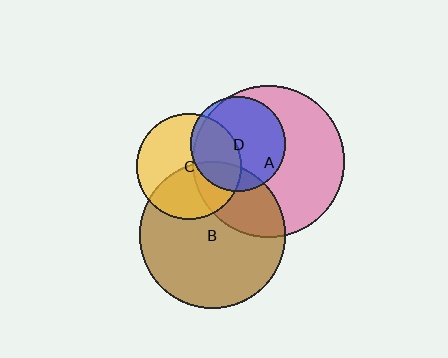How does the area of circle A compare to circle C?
Approximately 2.1 times.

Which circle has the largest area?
Circle A (pink).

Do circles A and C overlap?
Yes.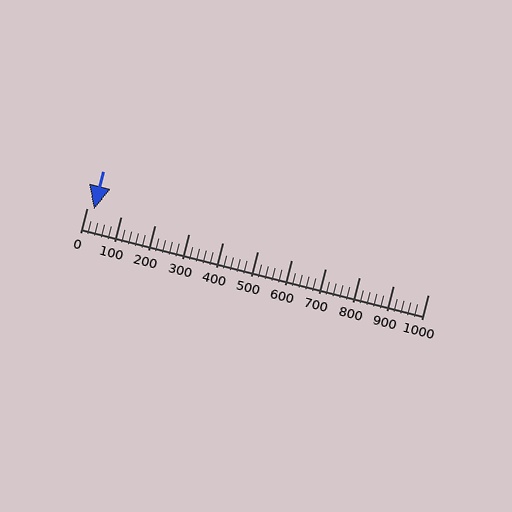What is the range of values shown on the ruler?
The ruler shows values from 0 to 1000.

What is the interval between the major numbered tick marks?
The major tick marks are spaced 100 units apart.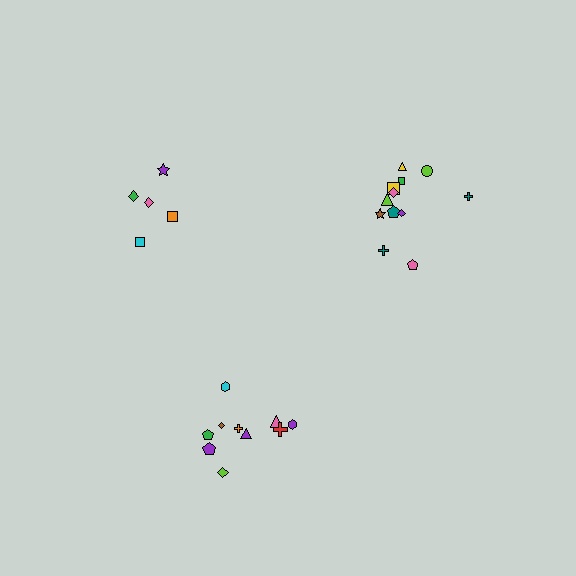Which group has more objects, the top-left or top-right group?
The top-right group.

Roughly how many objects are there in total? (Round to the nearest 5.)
Roughly 25 objects in total.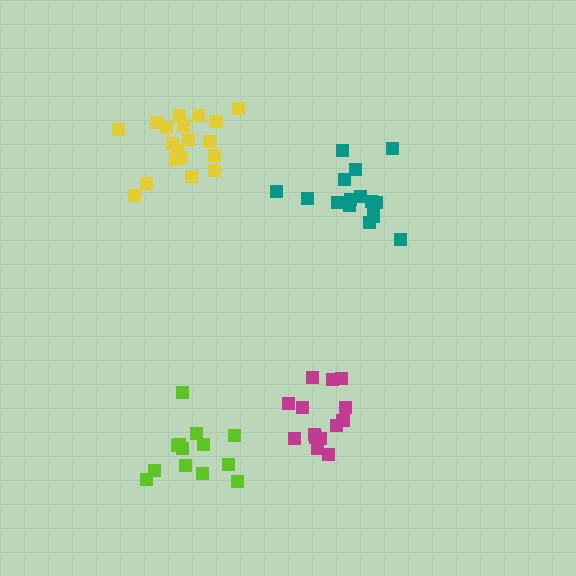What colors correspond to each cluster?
The clusters are colored: yellow, lime, teal, magenta.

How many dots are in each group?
Group 1: 19 dots, Group 2: 13 dots, Group 3: 16 dots, Group 4: 14 dots (62 total).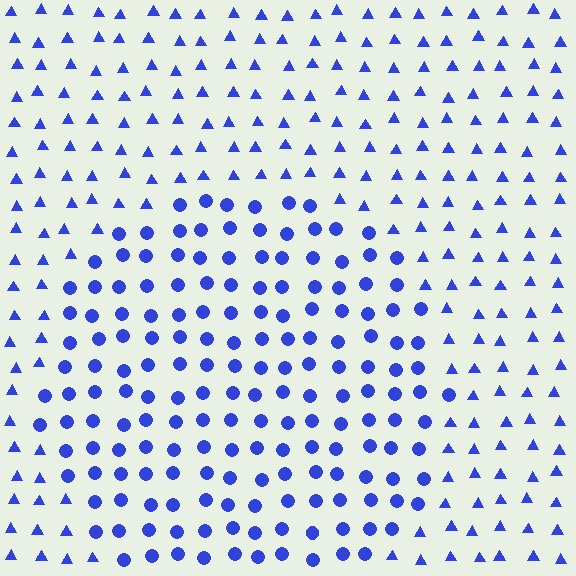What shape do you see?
I see a circle.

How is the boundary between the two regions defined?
The boundary is defined by a change in element shape: circles inside vs. triangles outside. All elements share the same color and spacing.